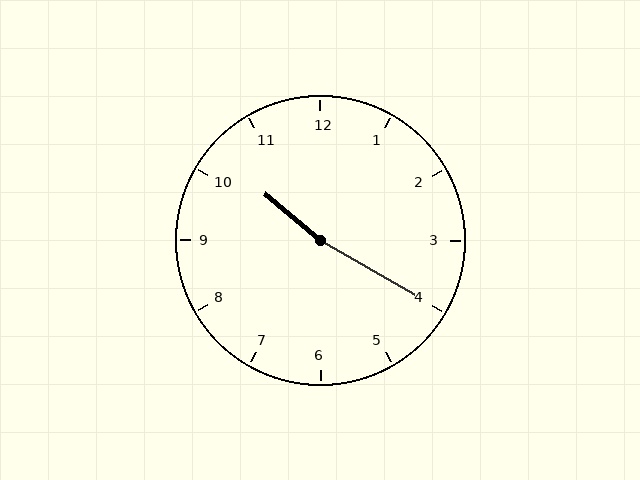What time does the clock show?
10:20.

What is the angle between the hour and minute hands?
Approximately 170 degrees.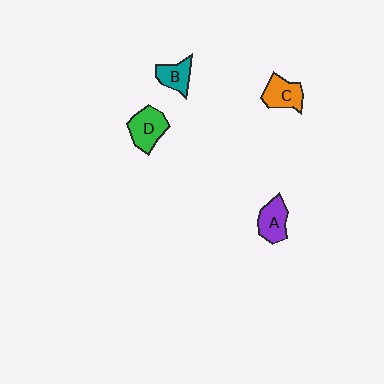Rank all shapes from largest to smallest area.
From largest to smallest: D (green), C (orange), A (purple), B (teal).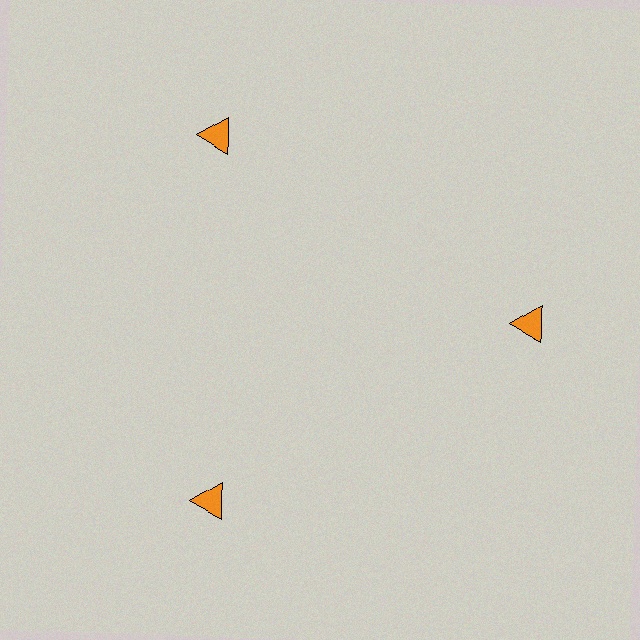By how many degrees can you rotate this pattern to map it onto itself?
The pattern maps onto itself every 120 degrees of rotation.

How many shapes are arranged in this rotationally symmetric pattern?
There are 3 shapes, arranged in 3 groups of 1.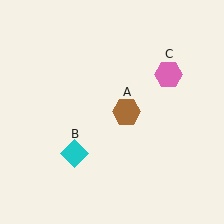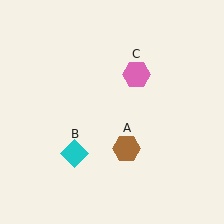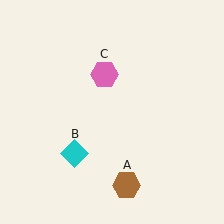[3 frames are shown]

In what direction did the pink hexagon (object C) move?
The pink hexagon (object C) moved left.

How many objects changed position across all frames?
2 objects changed position: brown hexagon (object A), pink hexagon (object C).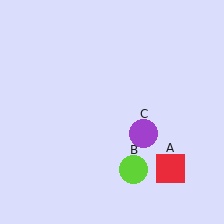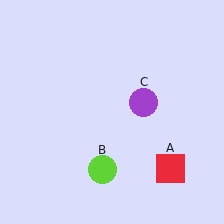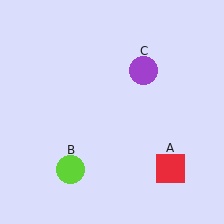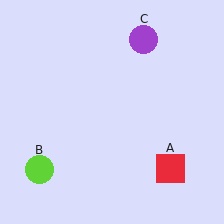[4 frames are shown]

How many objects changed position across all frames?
2 objects changed position: lime circle (object B), purple circle (object C).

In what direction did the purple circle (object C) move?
The purple circle (object C) moved up.